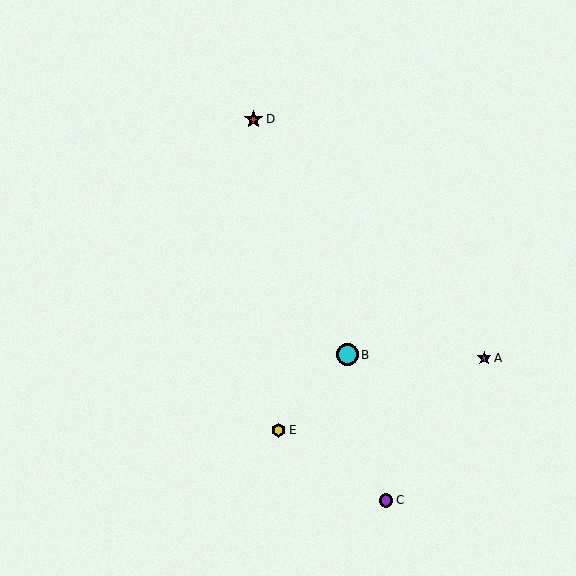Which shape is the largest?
The cyan circle (labeled B) is the largest.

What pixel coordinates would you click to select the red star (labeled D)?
Click at (254, 119) to select the red star D.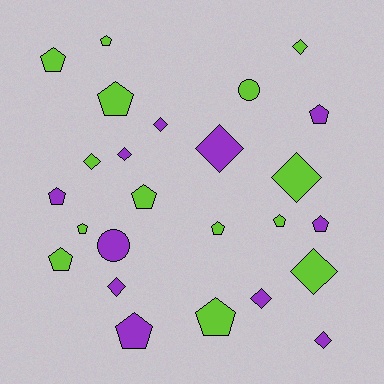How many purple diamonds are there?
There are 6 purple diamonds.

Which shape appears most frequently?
Pentagon, with 13 objects.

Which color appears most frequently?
Lime, with 14 objects.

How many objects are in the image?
There are 25 objects.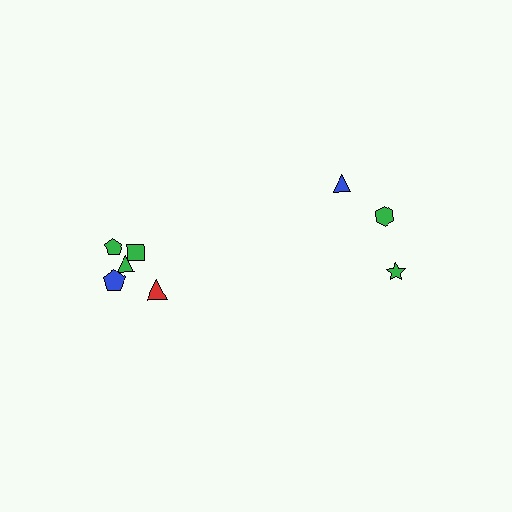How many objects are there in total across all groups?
There are 8 objects.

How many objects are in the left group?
There are 5 objects.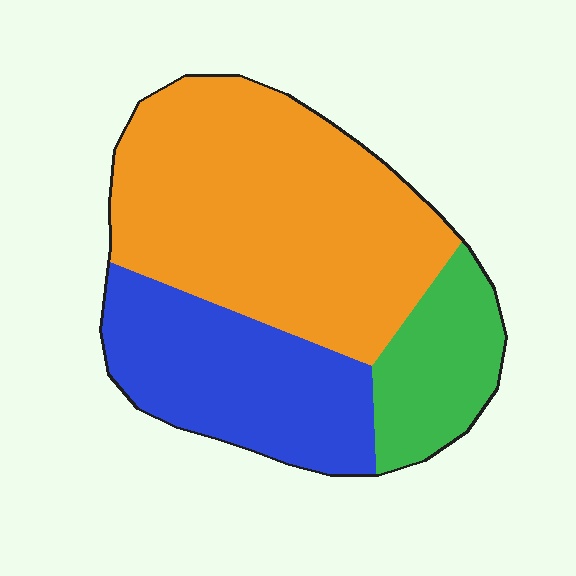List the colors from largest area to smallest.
From largest to smallest: orange, blue, green.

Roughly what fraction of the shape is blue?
Blue takes up between a sixth and a third of the shape.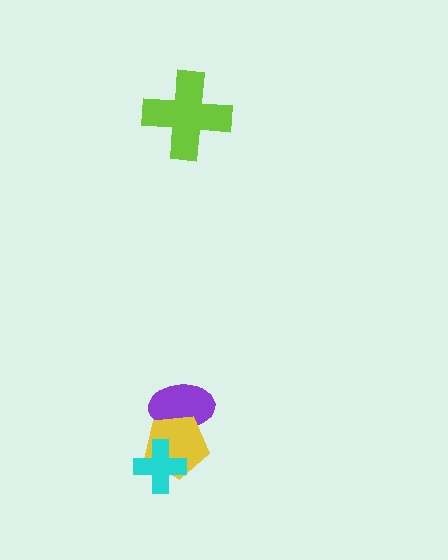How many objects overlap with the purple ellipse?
1 object overlaps with the purple ellipse.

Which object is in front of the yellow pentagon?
The cyan cross is in front of the yellow pentagon.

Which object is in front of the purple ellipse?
The yellow pentagon is in front of the purple ellipse.